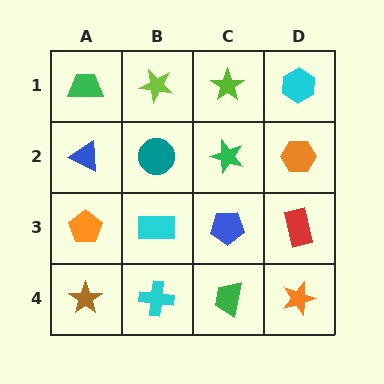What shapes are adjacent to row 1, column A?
A blue triangle (row 2, column A), a lime star (row 1, column B).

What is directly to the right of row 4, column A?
A cyan cross.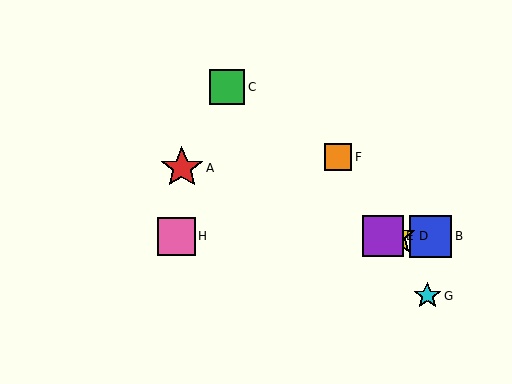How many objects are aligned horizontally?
4 objects (B, D, E, H) are aligned horizontally.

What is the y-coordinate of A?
Object A is at y≈168.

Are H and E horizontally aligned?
Yes, both are at y≈236.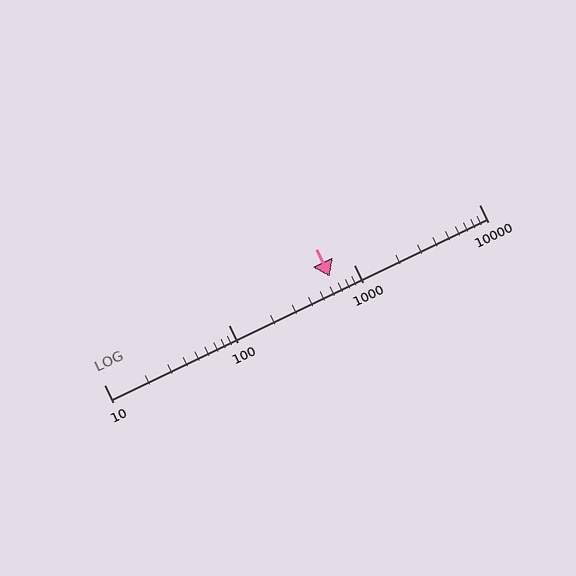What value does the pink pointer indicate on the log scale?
The pointer indicates approximately 640.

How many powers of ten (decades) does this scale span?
The scale spans 3 decades, from 10 to 10000.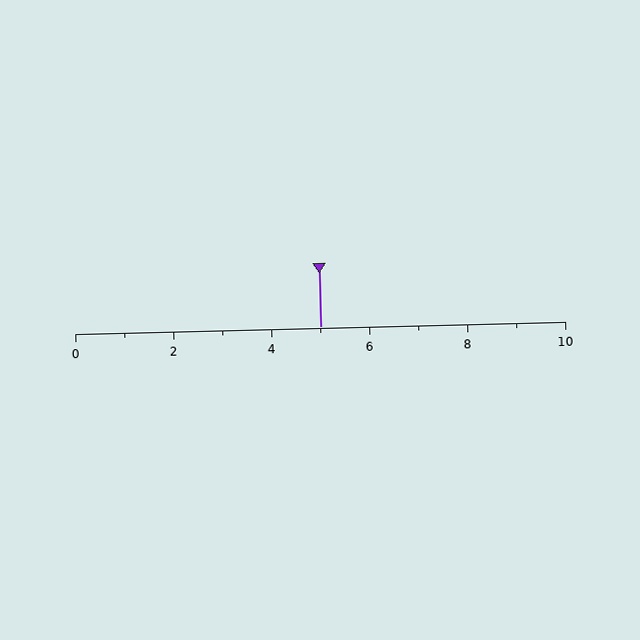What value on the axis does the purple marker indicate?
The marker indicates approximately 5.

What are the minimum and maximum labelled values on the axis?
The axis runs from 0 to 10.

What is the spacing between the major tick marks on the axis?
The major ticks are spaced 2 apart.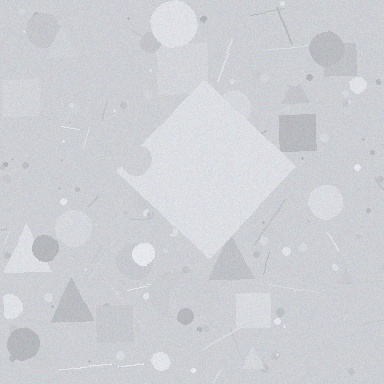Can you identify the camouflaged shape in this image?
The camouflaged shape is a diamond.